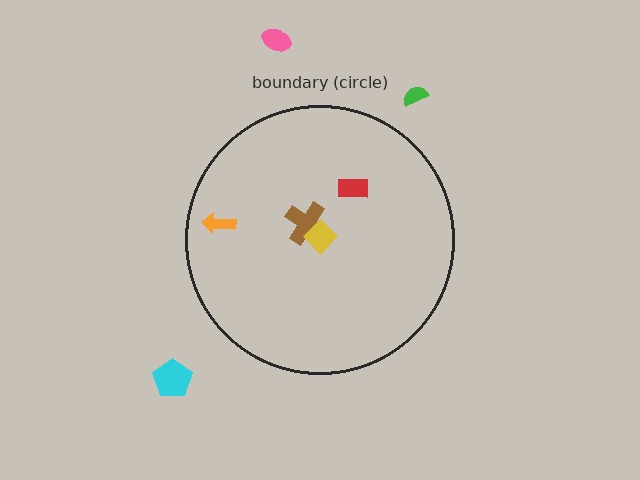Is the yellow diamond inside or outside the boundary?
Inside.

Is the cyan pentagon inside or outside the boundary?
Outside.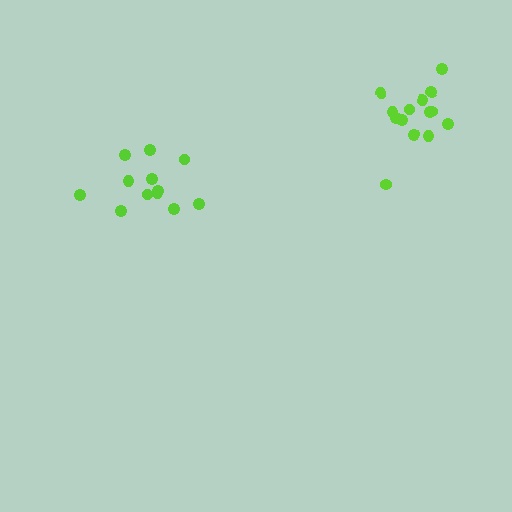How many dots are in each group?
Group 1: 12 dots, Group 2: 15 dots (27 total).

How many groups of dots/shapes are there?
There are 2 groups.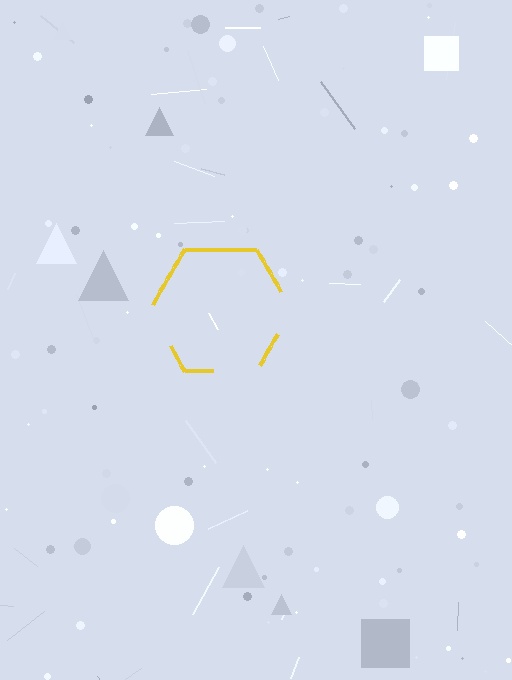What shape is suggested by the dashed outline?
The dashed outline suggests a hexagon.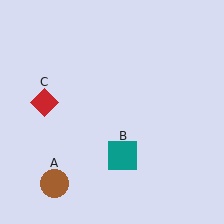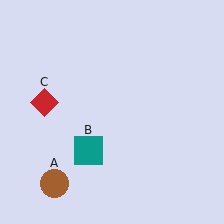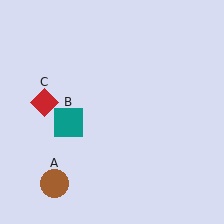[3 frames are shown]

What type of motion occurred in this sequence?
The teal square (object B) rotated clockwise around the center of the scene.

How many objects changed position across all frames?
1 object changed position: teal square (object B).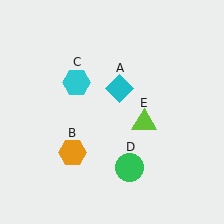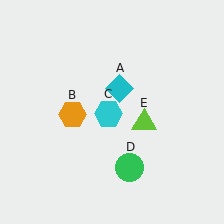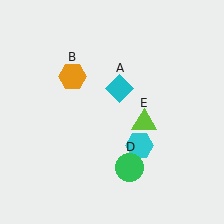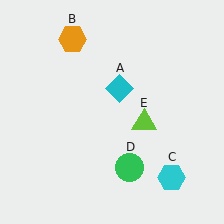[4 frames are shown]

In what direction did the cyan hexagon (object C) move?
The cyan hexagon (object C) moved down and to the right.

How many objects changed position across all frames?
2 objects changed position: orange hexagon (object B), cyan hexagon (object C).